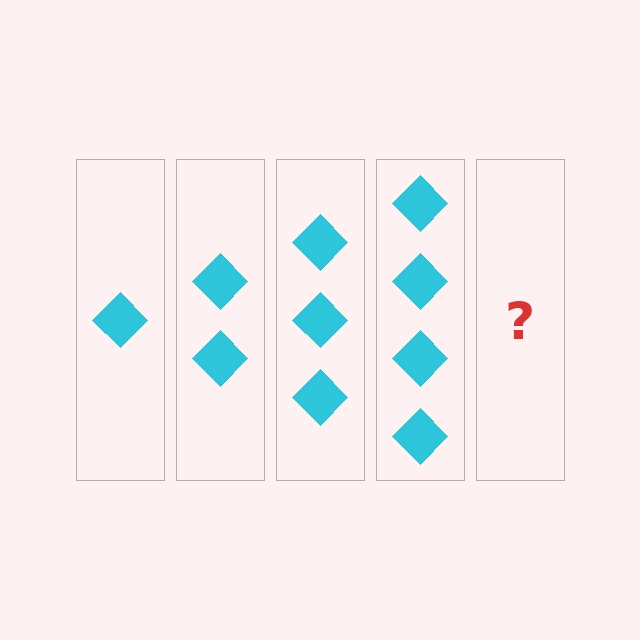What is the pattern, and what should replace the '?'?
The pattern is that each step adds one more diamond. The '?' should be 5 diamonds.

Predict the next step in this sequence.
The next step is 5 diamonds.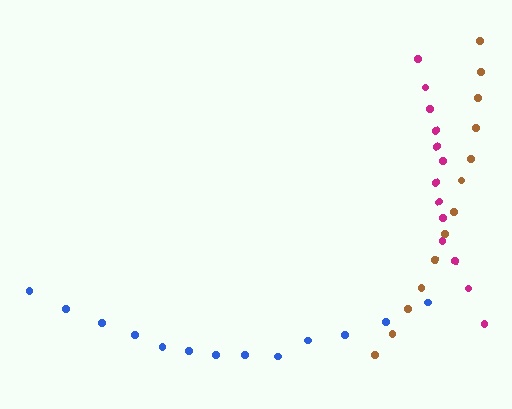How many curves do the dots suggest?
There are 3 distinct paths.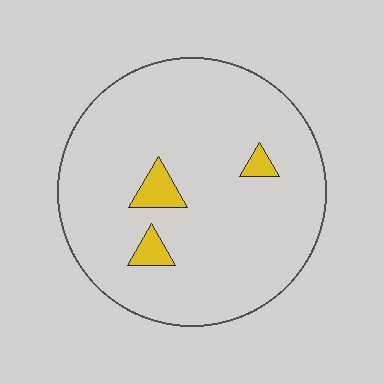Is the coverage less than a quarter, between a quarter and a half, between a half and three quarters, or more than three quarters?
Less than a quarter.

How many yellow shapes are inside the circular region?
3.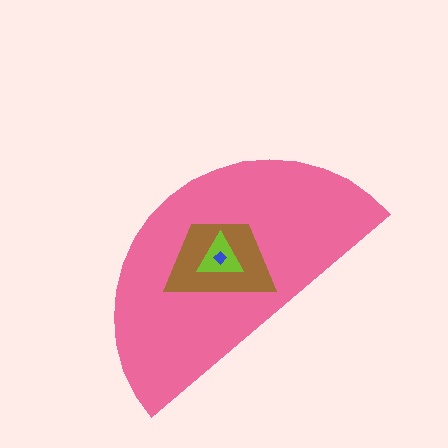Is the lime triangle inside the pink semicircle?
Yes.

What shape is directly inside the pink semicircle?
The brown trapezoid.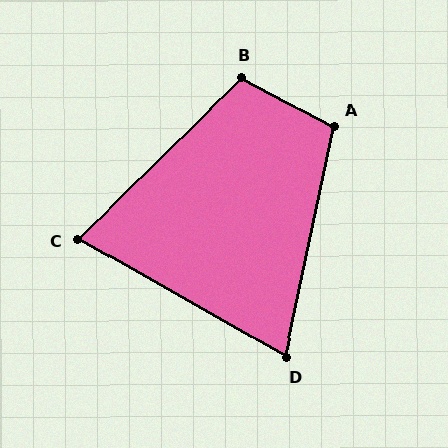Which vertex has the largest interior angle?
B, at approximately 108 degrees.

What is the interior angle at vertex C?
Approximately 74 degrees (acute).